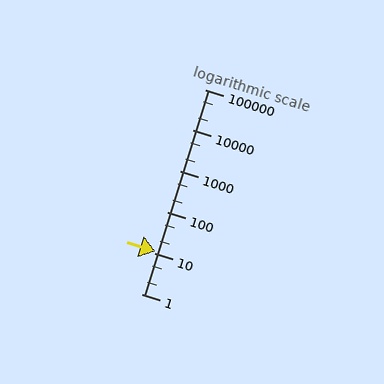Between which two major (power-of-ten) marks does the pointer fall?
The pointer is between 10 and 100.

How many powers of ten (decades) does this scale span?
The scale spans 5 decades, from 1 to 100000.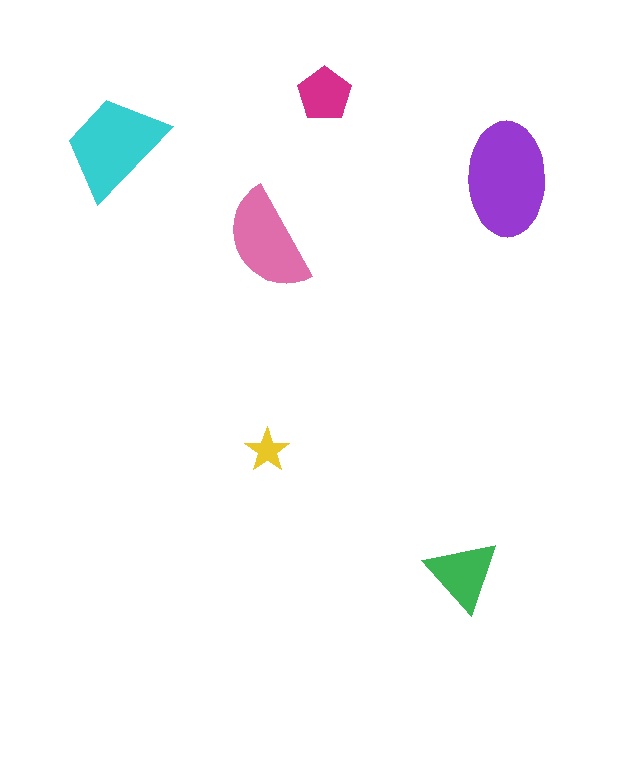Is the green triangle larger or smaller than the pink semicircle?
Smaller.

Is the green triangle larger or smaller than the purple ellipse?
Smaller.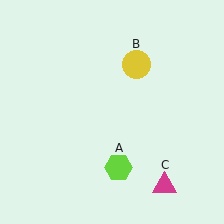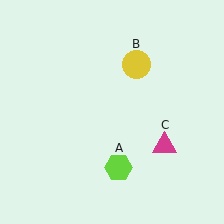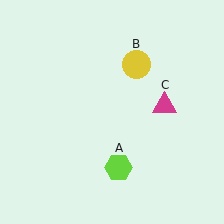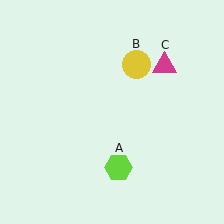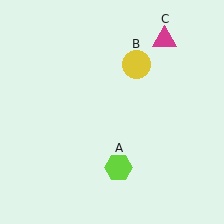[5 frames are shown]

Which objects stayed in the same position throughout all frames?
Lime hexagon (object A) and yellow circle (object B) remained stationary.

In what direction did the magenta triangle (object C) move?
The magenta triangle (object C) moved up.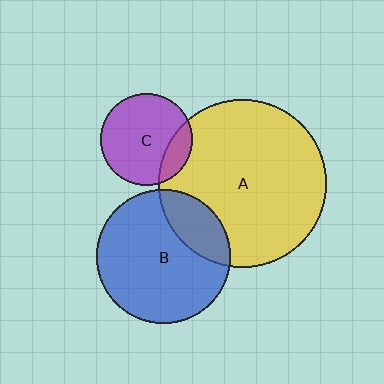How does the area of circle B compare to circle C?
Approximately 2.1 times.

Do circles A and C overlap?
Yes.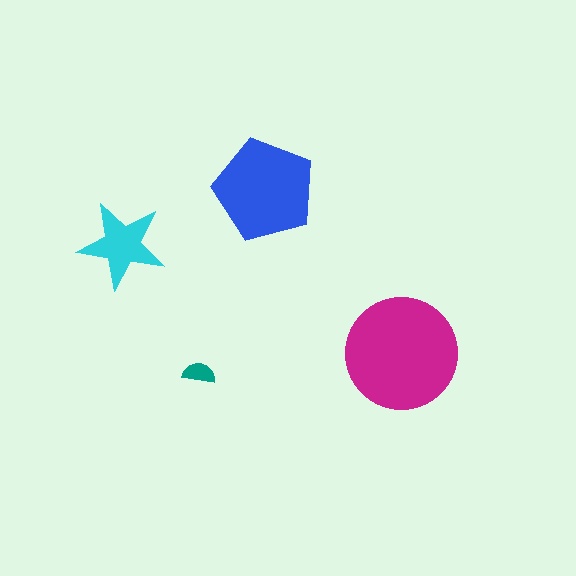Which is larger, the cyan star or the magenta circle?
The magenta circle.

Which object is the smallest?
The teal semicircle.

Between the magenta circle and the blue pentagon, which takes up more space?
The magenta circle.